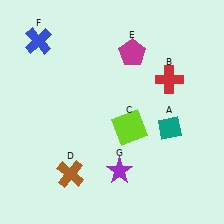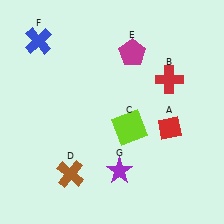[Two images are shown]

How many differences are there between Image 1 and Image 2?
There is 1 difference between the two images.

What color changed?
The diamond (A) changed from teal in Image 1 to red in Image 2.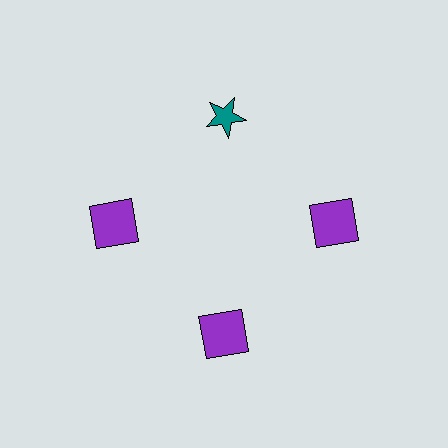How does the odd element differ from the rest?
It differs in both color (teal instead of purple) and shape (star instead of square).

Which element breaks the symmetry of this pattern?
The teal star at roughly the 12 o'clock position breaks the symmetry. All other shapes are purple squares.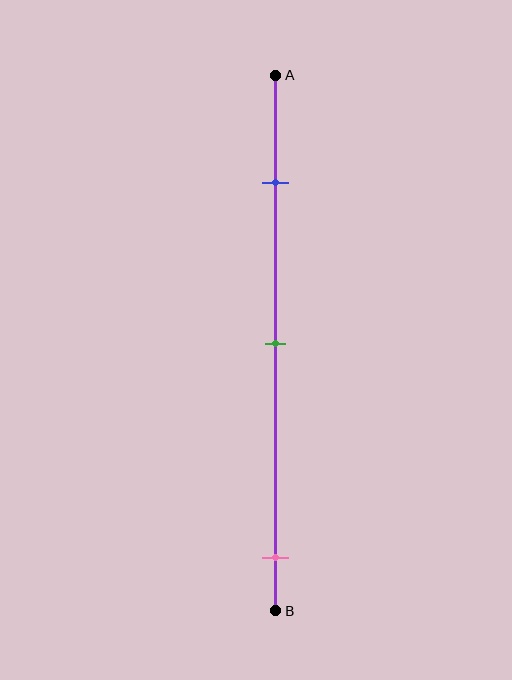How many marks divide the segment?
There are 3 marks dividing the segment.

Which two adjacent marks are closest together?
The blue and green marks are the closest adjacent pair.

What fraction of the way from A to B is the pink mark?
The pink mark is approximately 90% (0.9) of the way from A to B.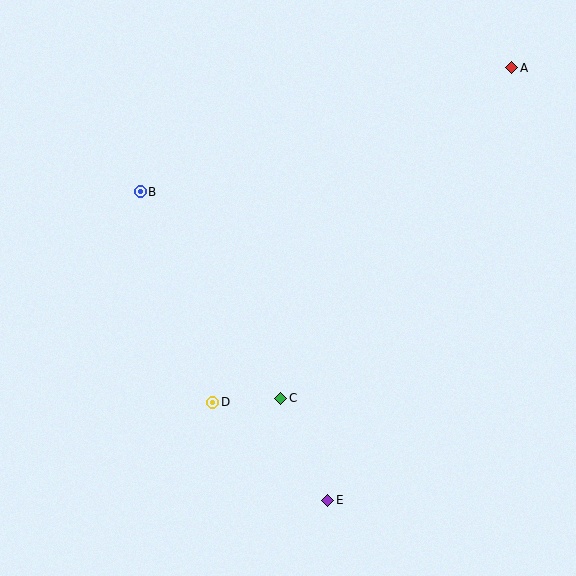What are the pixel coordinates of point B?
Point B is at (140, 192).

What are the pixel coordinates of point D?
Point D is at (213, 402).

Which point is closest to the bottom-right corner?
Point E is closest to the bottom-right corner.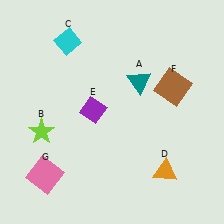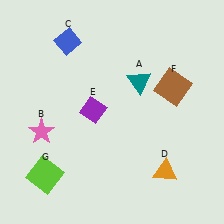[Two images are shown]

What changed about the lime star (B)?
In Image 1, B is lime. In Image 2, it changed to pink.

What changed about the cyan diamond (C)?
In Image 1, C is cyan. In Image 2, it changed to blue.